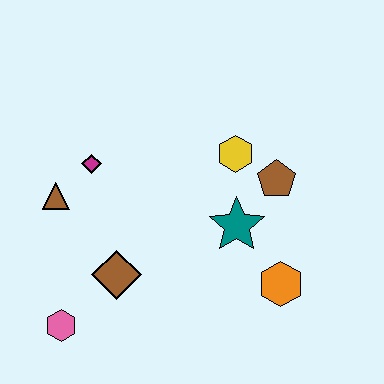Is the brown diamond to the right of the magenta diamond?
Yes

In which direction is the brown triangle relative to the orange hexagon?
The brown triangle is to the left of the orange hexagon.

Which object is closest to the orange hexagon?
The teal star is closest to the orange hexagon.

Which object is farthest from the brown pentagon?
The pink hexagon is farthest from the brown pentagon.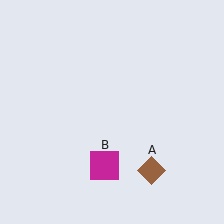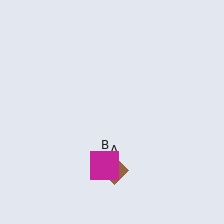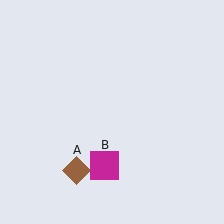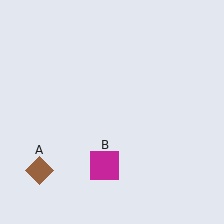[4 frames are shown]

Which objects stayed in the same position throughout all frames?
Magenta square (object B) remained stationary.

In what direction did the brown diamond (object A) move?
The brown diamond (object A) moved left.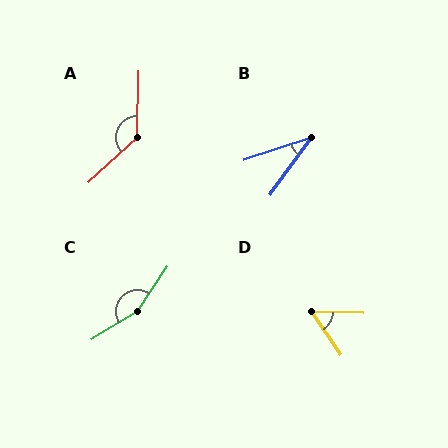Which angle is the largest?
C, at approximately 156 degrees.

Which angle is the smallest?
B, at approximately 36 degrees.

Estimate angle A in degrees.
Approximately 134 degrees.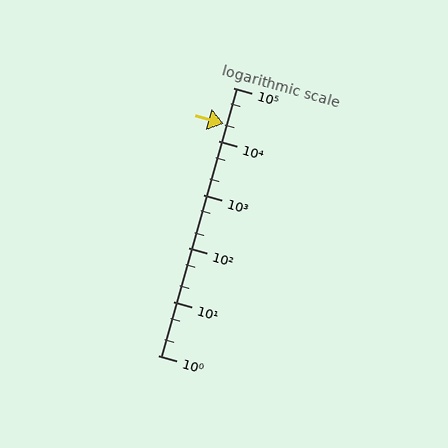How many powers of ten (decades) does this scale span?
The scale spans 5 decades, from 1 to 100000.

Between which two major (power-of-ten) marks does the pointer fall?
The pointer is between 10000 and 100000.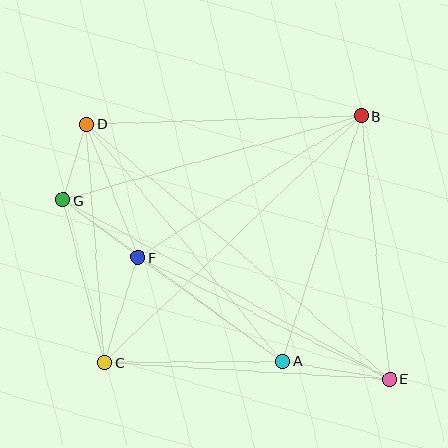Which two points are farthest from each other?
Points D and E are farthest from each other.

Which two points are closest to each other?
Points D and G are closest to each other.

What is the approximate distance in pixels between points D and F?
The distance between D and F is approximately 143 pixels.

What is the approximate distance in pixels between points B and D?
The distance between B and D is approximately 275 pixels.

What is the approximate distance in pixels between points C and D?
The distance between C and D is approximately 240 pixels.